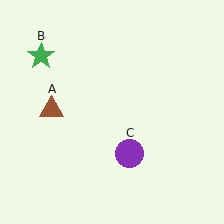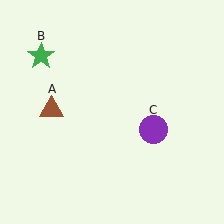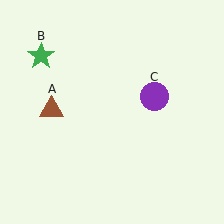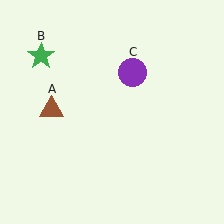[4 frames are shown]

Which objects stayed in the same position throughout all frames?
Brown triangle (object A) and green star (object B) remained stationary.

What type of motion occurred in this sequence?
The purple circle (object C) rotated counterclockwise around the center of the scene.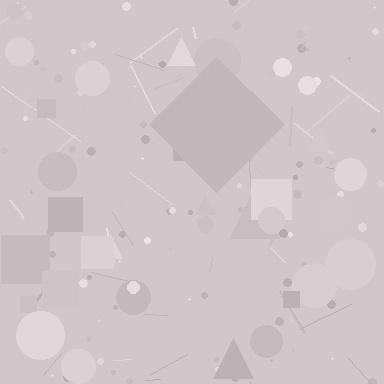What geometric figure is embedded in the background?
A diamond is embedded in the background.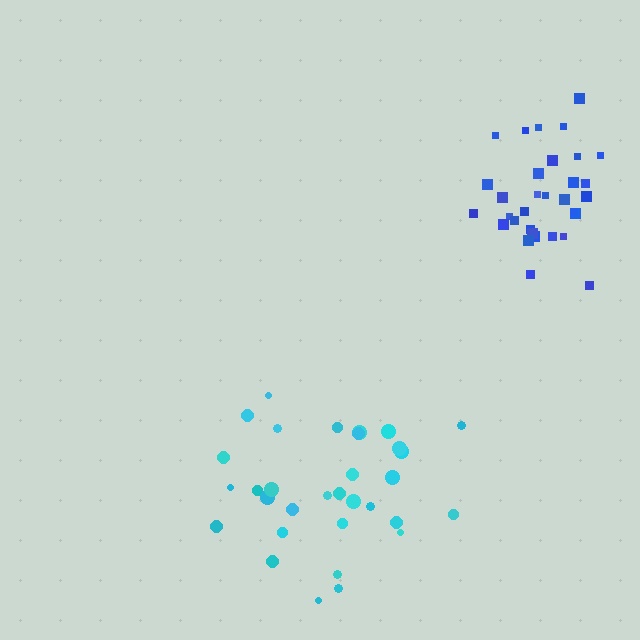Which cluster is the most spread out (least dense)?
Cyan.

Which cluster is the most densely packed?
Blue.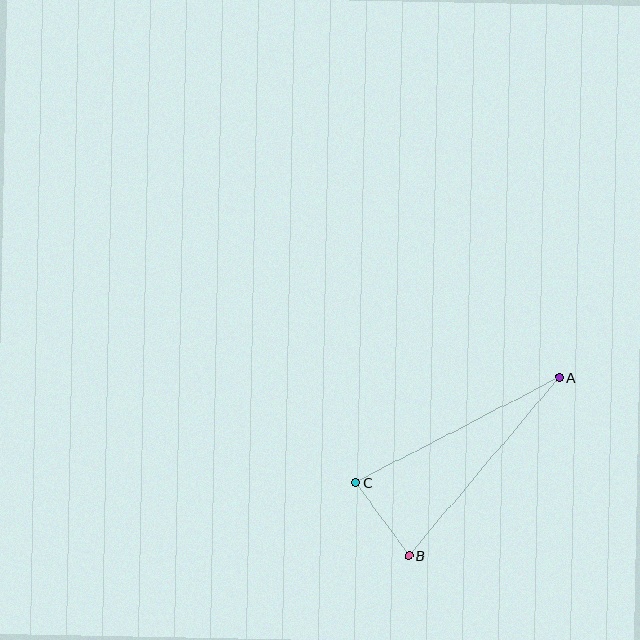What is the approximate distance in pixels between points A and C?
The distance between A and C is approximately 229 pixels.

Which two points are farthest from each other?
Points A and B are farthest from each other.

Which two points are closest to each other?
Points B and C are closest to each other.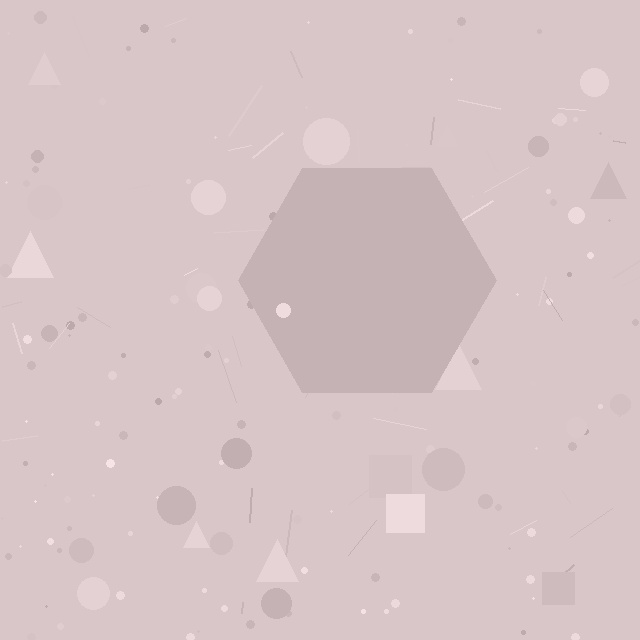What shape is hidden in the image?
A hexagon is hidden in the image.